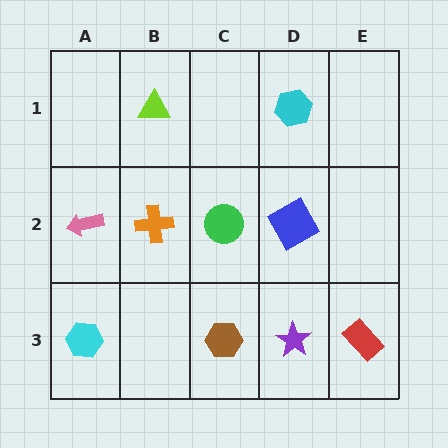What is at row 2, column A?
A pink arrow.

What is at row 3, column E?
A red rectangle.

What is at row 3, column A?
A cyan hexagon.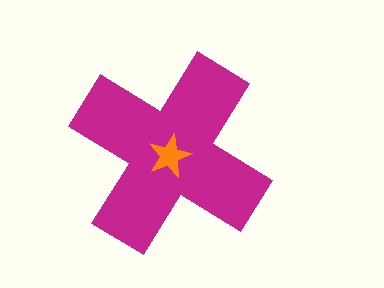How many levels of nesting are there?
2.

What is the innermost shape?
The orange star.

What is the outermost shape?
The magenta cross.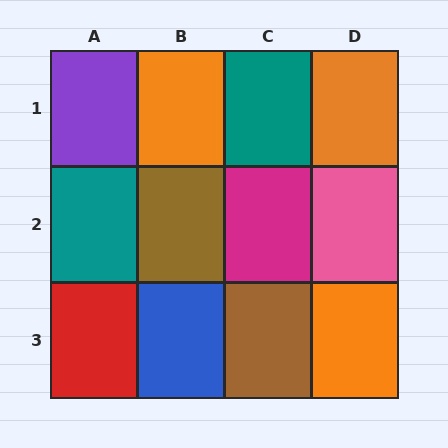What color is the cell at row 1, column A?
Purple.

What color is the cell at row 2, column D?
Pink.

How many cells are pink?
1 cell is pink.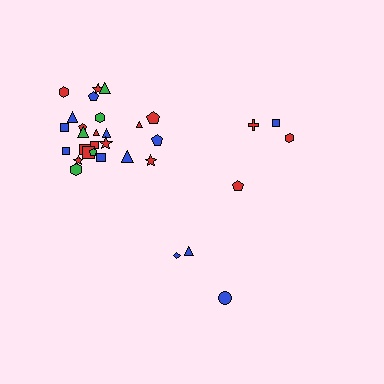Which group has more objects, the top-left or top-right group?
The top-left group.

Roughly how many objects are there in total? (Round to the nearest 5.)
Roughly 30 objects in total.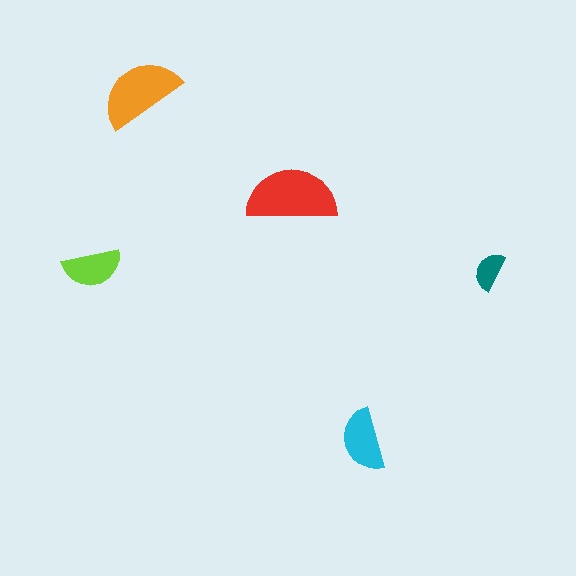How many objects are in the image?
There are 5 objects in the image.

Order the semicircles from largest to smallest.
the red one, the orange one, the cyan one, the lime one, the teal one.